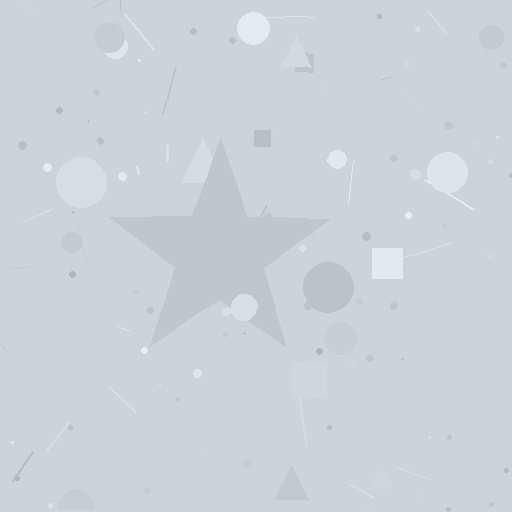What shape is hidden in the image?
A star is hidden in the image.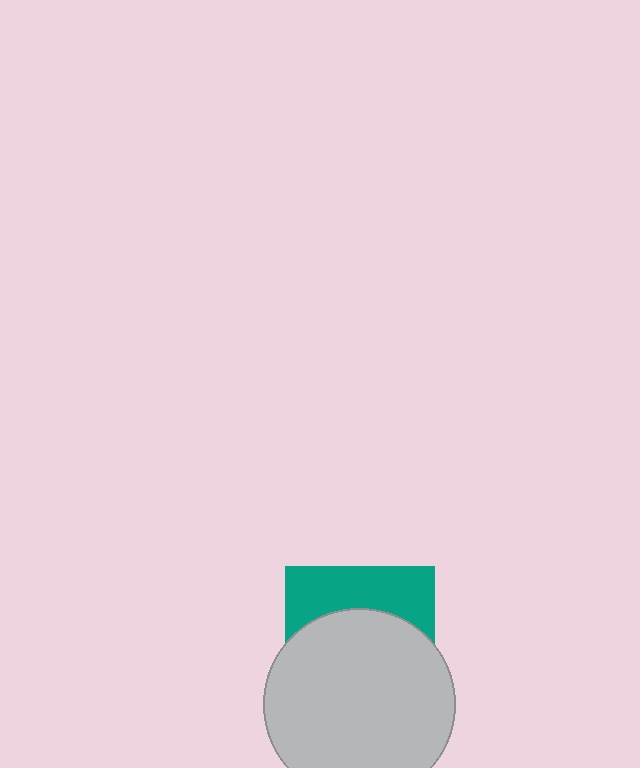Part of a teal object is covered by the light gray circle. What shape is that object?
It is a square.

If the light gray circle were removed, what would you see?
You would see the complete teal square.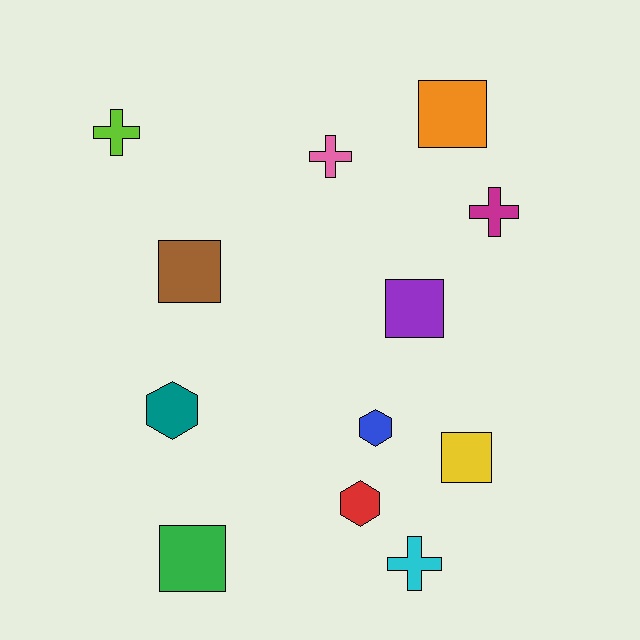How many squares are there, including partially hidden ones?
There are 5 squares.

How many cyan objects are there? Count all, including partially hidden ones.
There is 1 cyan object.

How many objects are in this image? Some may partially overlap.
There are 12 objects.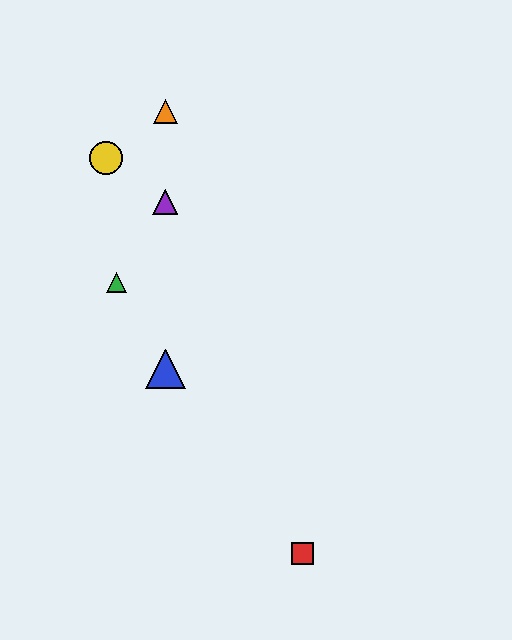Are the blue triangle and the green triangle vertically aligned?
No, the blue triangle is at x≈165 and the green triangle is at x≈116.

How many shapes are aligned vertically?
3 shapes (the blue triangle, the purple triangle, the orange triangle) are aligned vertically.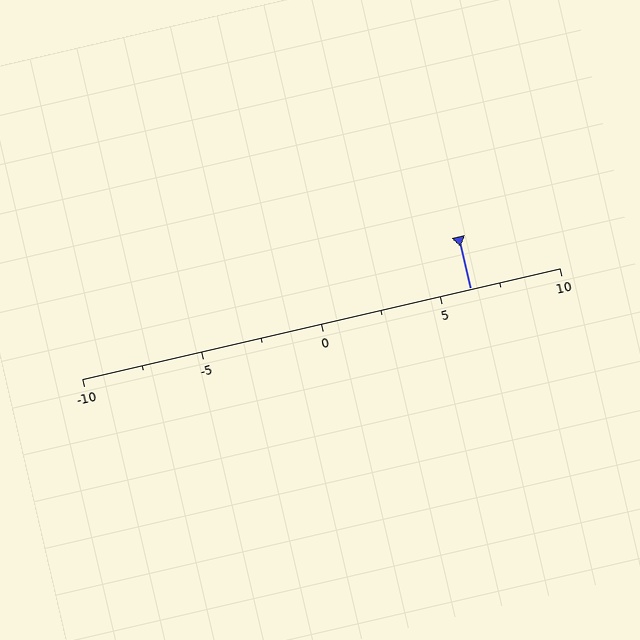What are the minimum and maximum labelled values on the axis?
The axis runs from -10 to 10.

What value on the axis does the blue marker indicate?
The marker indicates approximately 6.2.